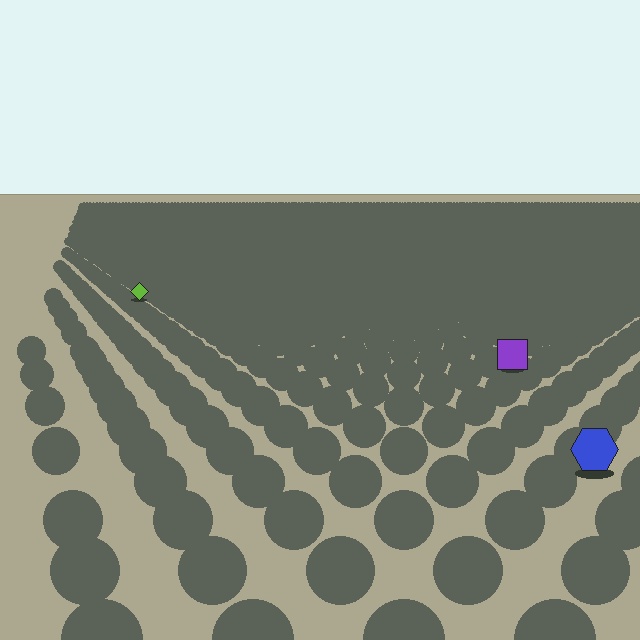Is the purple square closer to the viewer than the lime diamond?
Yes. The purple square is closer — you can tell from the texture gradient: the ground texture is coarser near it.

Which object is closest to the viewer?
The blue hexagon is closest. The texture marks near it are larger and more spread out.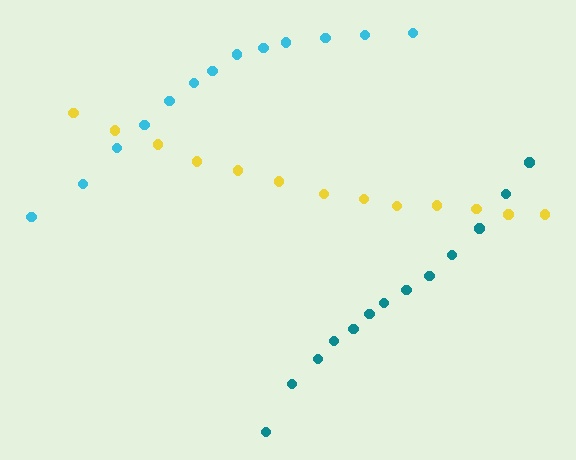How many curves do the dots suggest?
There are 3 distinct paths.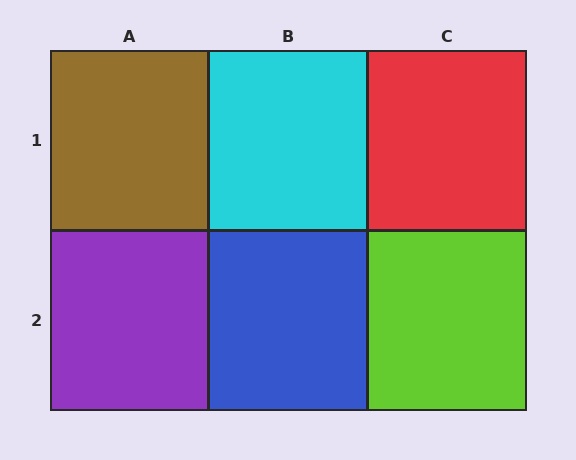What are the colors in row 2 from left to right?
Purple, blue, lime.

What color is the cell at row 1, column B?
Cyan.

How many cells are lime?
1 cell is lime.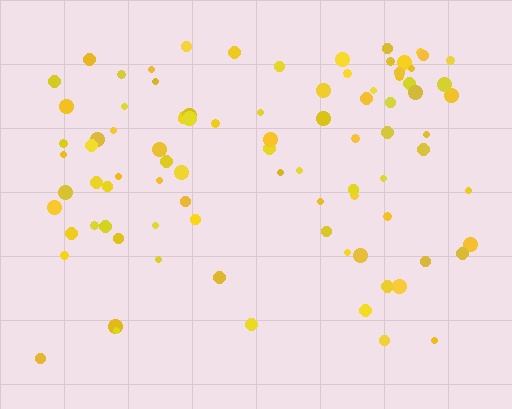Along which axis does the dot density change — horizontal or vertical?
Vertical.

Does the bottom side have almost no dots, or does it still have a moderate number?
Still a moderate number, just noticeably fewer than the top.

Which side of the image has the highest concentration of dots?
The top.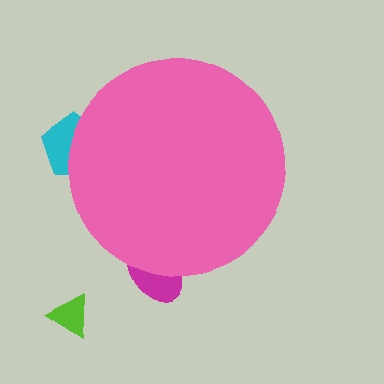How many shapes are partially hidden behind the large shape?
2 shapes are partially hidden.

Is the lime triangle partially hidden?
No, the lime triangle is fully visible.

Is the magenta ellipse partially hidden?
Yes, the magenta ellipse is partially hidden behind the pink circle.